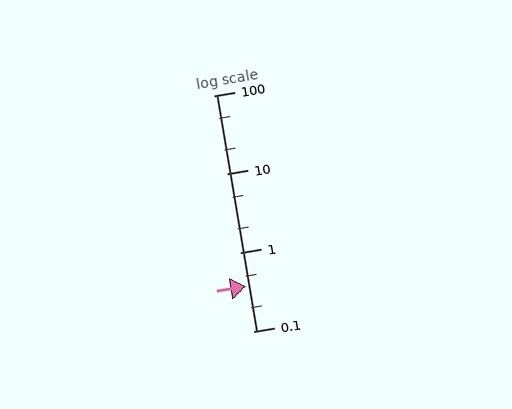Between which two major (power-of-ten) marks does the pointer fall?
The pointer is between 0.1 and 1.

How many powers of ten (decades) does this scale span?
The scale spans 3 decades, from 0.1 to 100.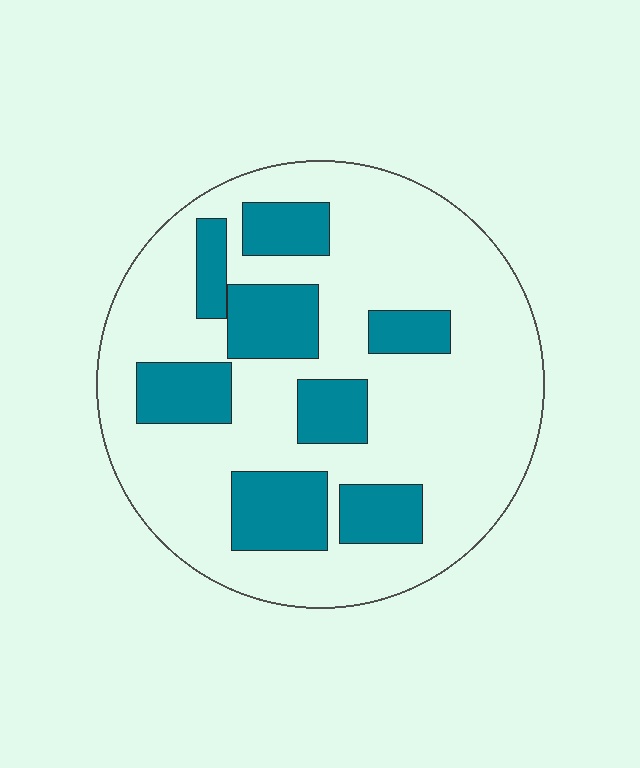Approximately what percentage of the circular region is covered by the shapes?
Approximately 25%.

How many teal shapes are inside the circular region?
8.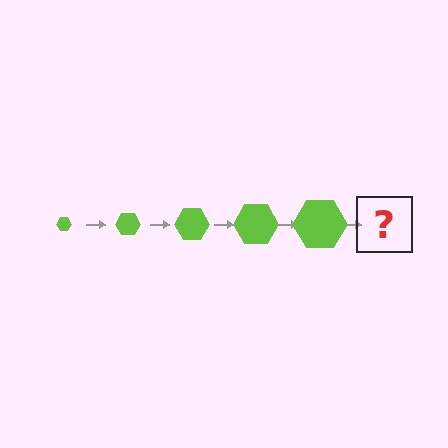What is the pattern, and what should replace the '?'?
The pattern is that the hexagon gets progressively larger each step. The '?' should be a lime hexagon, larger than the previous one.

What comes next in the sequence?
The next element should be a lime hexagon, larger than the previous one.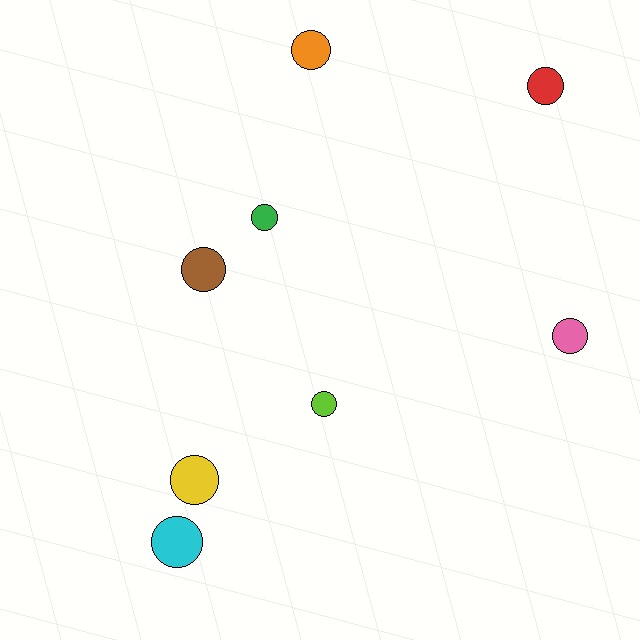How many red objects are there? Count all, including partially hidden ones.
There is 1 red object.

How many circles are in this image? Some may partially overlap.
There are 8 circles.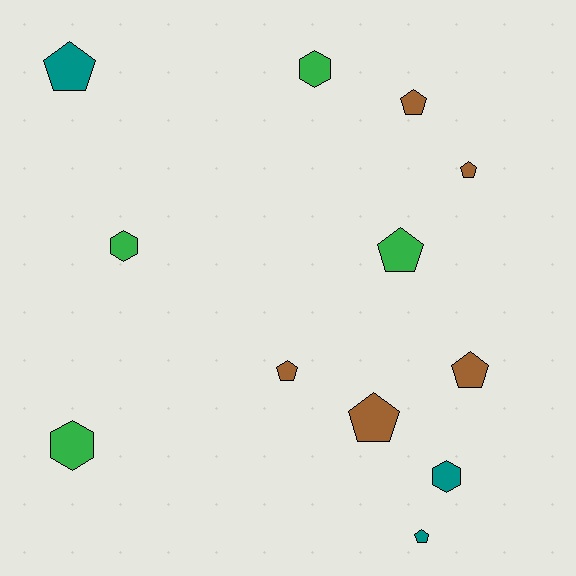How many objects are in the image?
There are 12 objects.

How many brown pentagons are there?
There are 5 brown pentagons.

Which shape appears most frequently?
Pentagon, with 8 objects.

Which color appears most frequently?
Brown, with 5 objects.